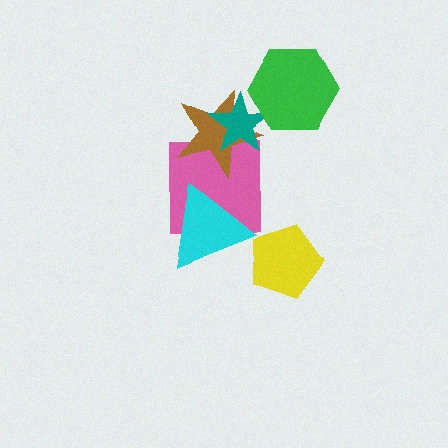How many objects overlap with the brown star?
2 objects overlap with the brown star.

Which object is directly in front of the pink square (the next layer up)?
The brown star is directly in front of the pink square.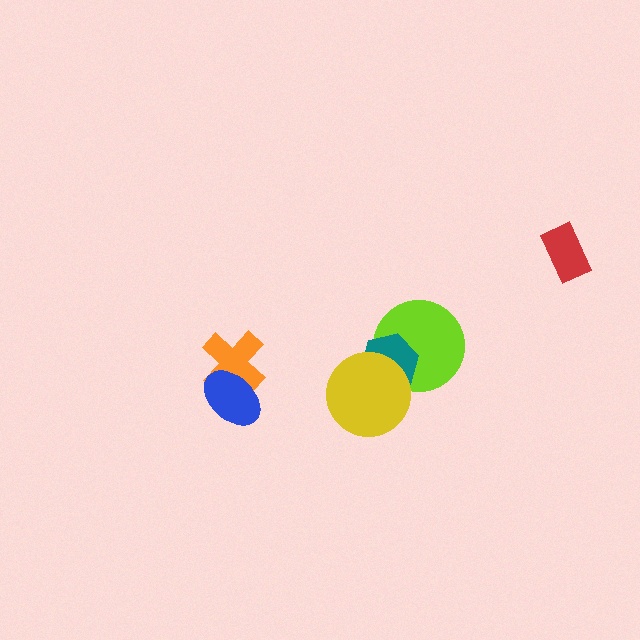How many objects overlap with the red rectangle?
0 objects overlap with the red rectangle.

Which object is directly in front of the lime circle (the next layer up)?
The teal hexagon is directly in front of the lime circle.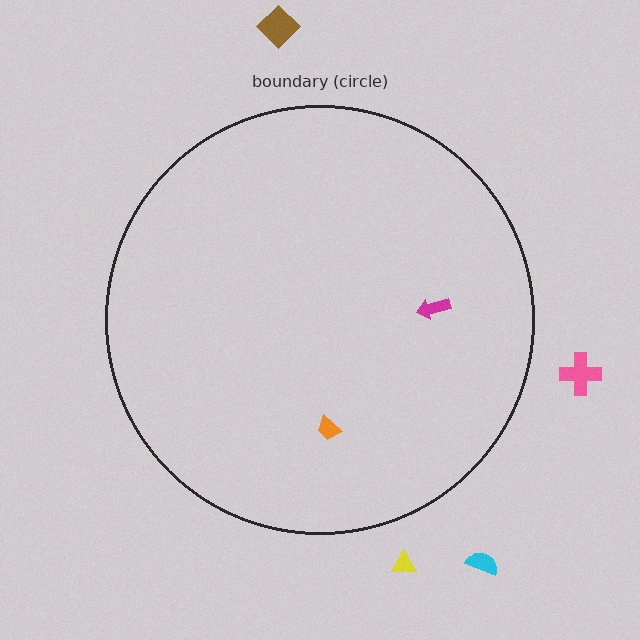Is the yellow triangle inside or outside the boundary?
Outside.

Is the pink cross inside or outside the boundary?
Outside.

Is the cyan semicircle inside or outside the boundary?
Outside.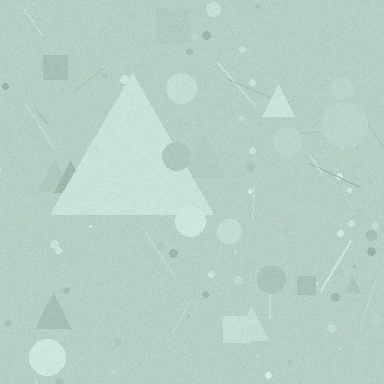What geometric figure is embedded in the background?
A triangle is embedded in the background.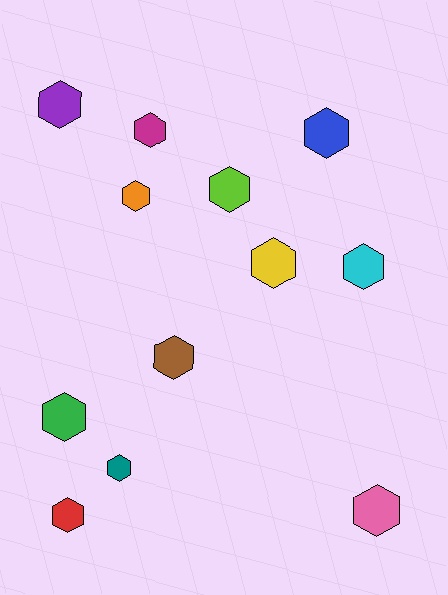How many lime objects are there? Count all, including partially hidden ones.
There is 1 lime object.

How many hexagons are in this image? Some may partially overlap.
There are 12 hexagons.